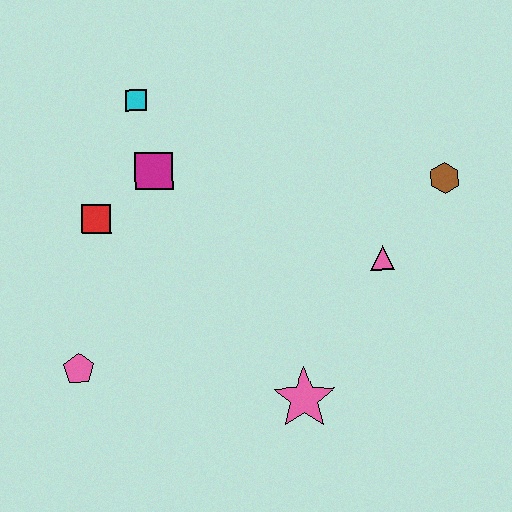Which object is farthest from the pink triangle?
The pink pentagon is farthest from the pink triangle.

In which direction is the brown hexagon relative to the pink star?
The brown hexagon is above the pink star.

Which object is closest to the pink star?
The pink triangle is closest to the pink star.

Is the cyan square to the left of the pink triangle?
Yes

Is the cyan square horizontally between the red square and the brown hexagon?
Yes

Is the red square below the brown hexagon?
Yes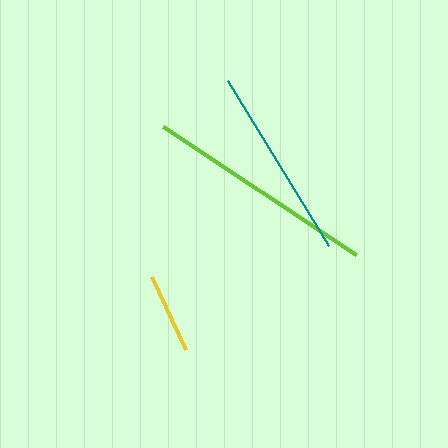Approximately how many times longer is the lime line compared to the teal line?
The lime line is approximately 1.2 times the length of the teal line.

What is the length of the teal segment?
The teal segment is approximately 194 pixels long.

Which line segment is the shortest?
The yellow line is the shortest at approximately 81 pixels.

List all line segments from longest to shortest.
From longest to shortest: lime, teal, yellow.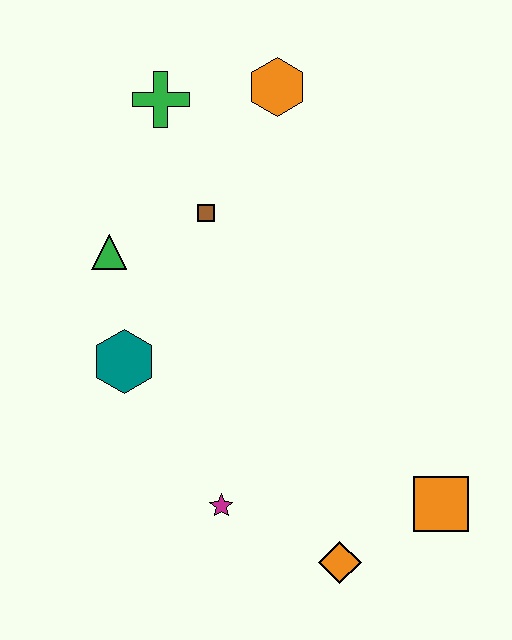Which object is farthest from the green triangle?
The orange square is farthest from the green triangle.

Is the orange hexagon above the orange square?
Yes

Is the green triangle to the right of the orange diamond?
No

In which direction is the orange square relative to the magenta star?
The orange square is to the right of the magenta star.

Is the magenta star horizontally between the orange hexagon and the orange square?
No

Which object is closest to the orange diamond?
The orange square is closest to the orange diamond.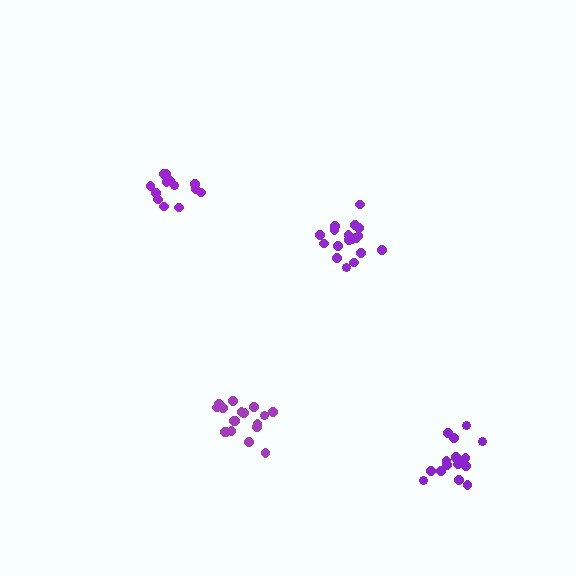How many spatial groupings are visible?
There are 4 spatial groupings.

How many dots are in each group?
Group 1: 19 dots, Group 2: 13 dots, Group 3: 18 dots, Group 4: 18 dots (68 total).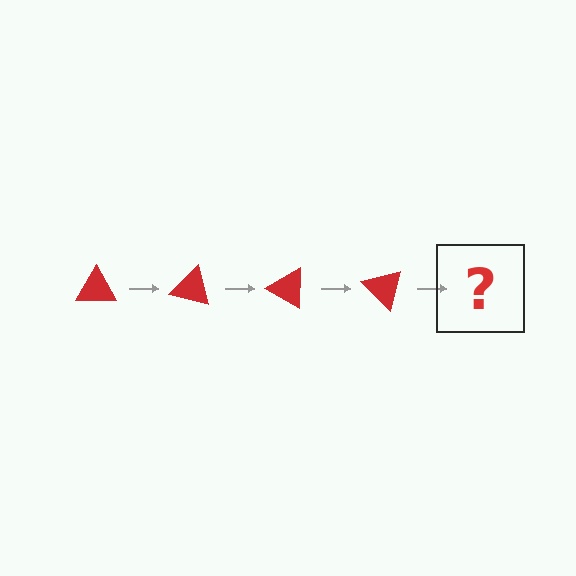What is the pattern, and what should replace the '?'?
The pattern is that the triangle rotates 15 degrees each step. The '?' should be a red triangle rotated 60 degrees.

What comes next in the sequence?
The next element should be a red triangle rotated 60 degrees.